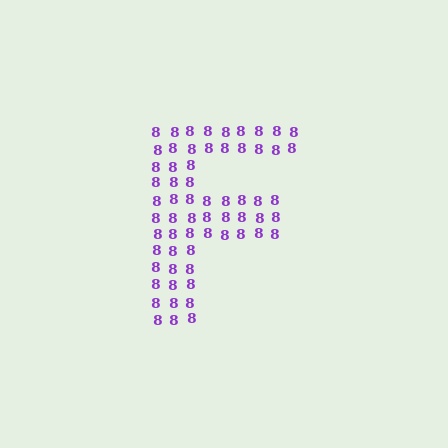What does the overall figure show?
The overall figure shows the letter F.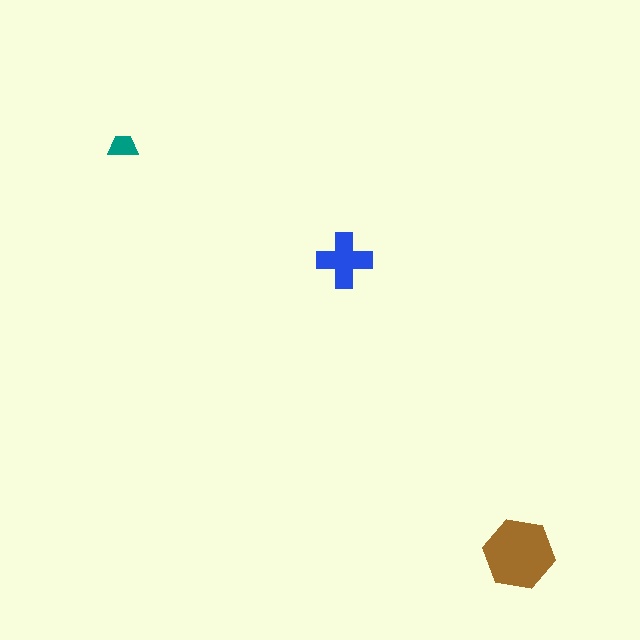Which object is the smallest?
The teal trapezoid.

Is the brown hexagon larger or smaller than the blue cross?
Larger.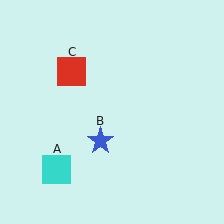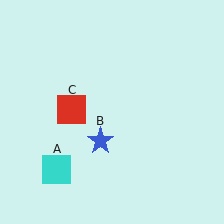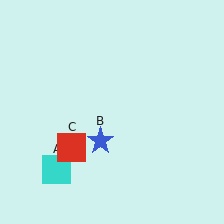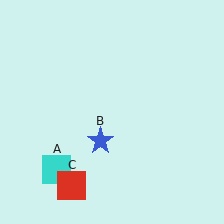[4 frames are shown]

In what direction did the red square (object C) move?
The red square (object C) moved down.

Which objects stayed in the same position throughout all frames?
Cyan square (object A) and blue star (object B) remained stationary.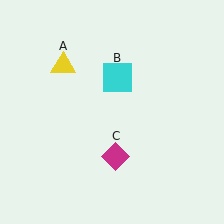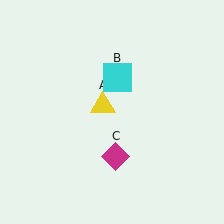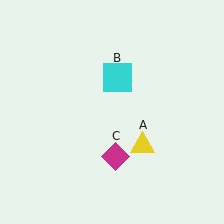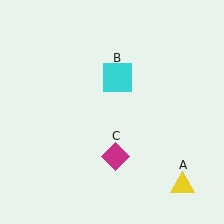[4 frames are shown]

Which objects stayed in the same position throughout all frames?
Cyan square (object B) and magenta diamond (object C) remained stationary.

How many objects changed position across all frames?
1 object changed position: yellow triangle (object A).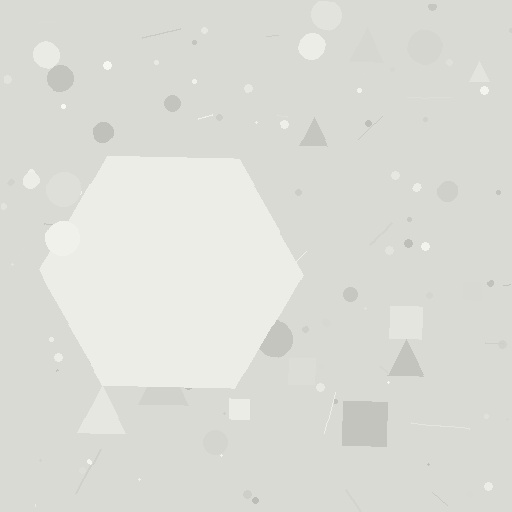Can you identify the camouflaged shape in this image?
The camouflaged shape is a hexagon.